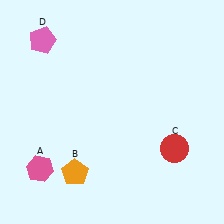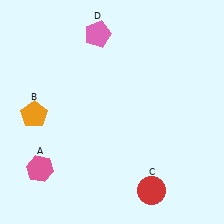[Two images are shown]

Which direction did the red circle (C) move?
The red circle (C) moved down.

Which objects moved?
The objects that moved are: the orange pentagon (B), the red circle (C), the pink pentagon (D).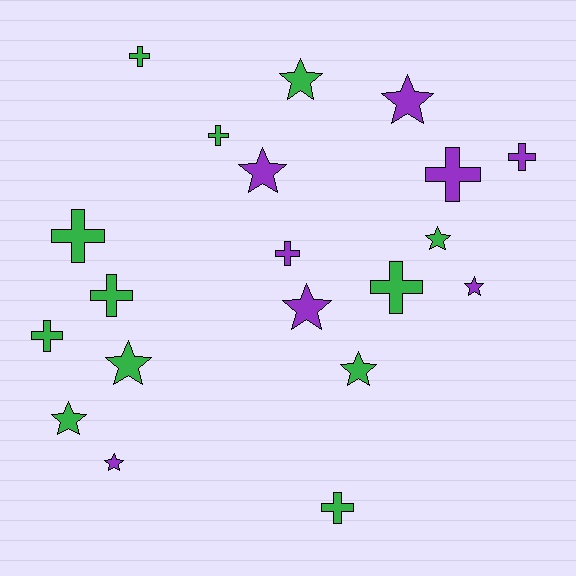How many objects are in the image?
There are 20 objects.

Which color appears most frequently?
Green, with 12 objects.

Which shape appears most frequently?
Star, with 10 objects.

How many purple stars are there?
There are 5 purple stars.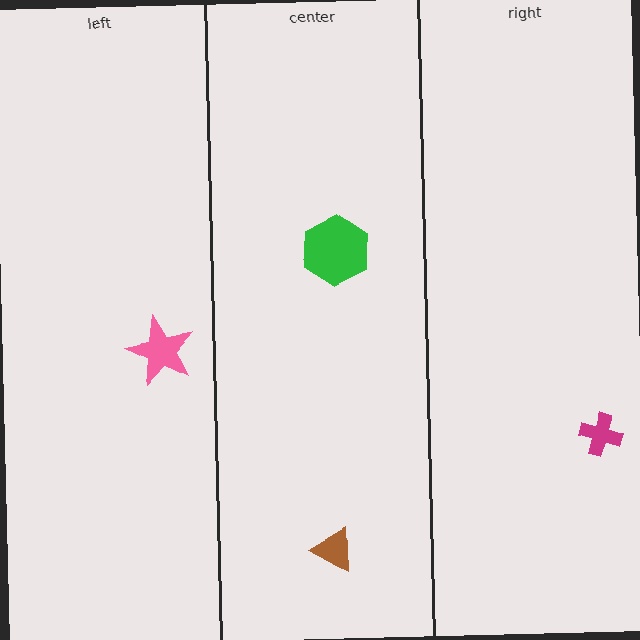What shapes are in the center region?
The green hexagon, the brown triangle.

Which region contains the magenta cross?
The right region.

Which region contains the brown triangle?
The center region.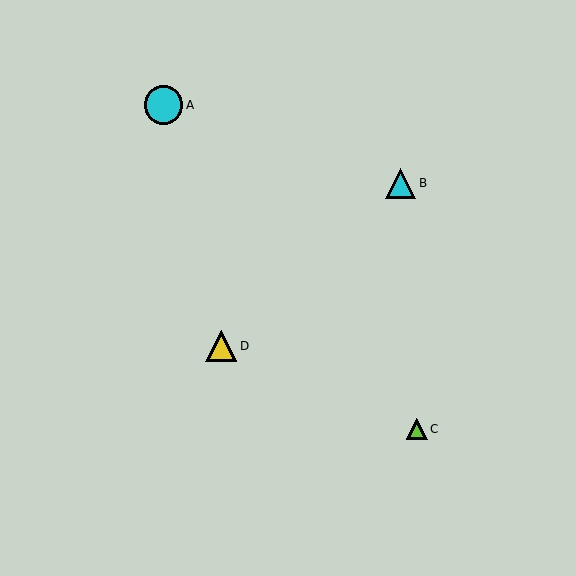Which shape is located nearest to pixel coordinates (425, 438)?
The lime triangle (labeled C) at (417, 429) is nearest to that location.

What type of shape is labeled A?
Shape A is a cyan circle.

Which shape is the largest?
The cyan circle (labeled A) is the largest.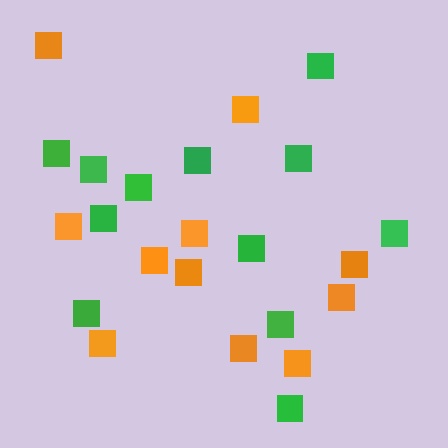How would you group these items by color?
There are 2 groups: one group of green squares (12) and one group of orange squares (11).